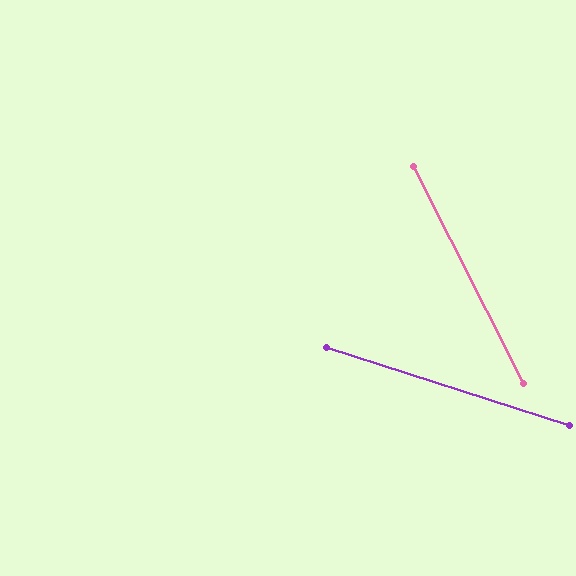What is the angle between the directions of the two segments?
Approximately 46 degrees.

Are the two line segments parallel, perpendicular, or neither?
Neither parallel nor perpendicular — they differ by about 46°.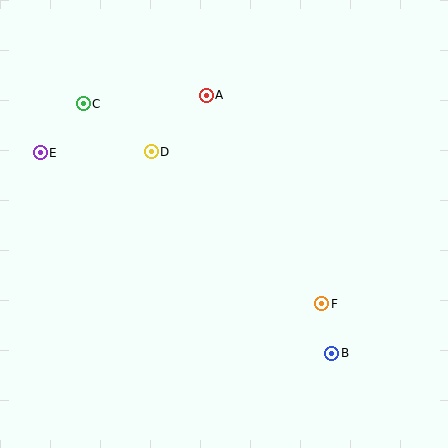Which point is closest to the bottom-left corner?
Point E is closest to the bottom-left corner.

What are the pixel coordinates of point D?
Point D is at (151, 152).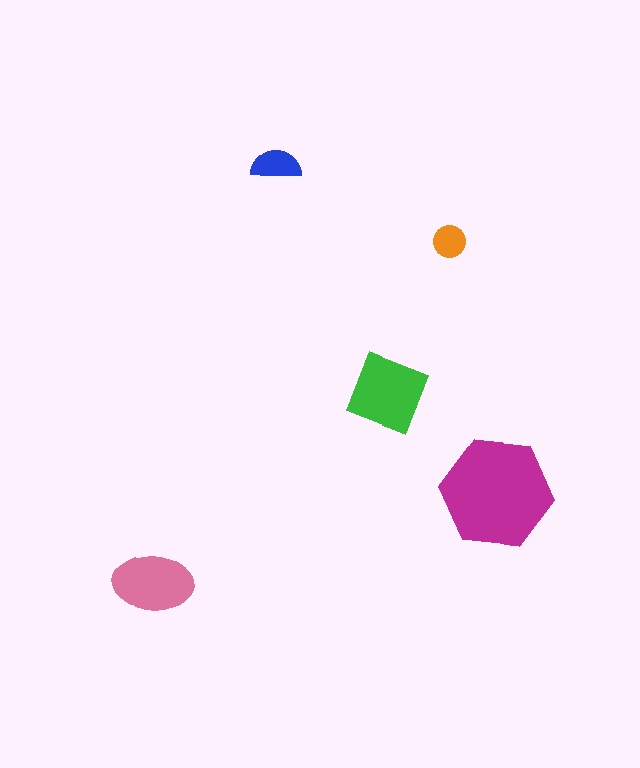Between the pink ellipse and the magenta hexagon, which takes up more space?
The magenta hexagon.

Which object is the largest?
The magenta hexagon.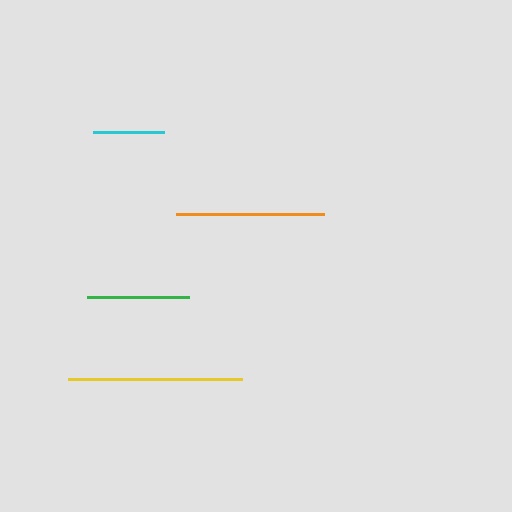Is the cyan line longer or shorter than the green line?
The green line is longer than the cyan line.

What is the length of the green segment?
The green segment is approximately 102 pixels long.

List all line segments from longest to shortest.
From longest to shortest: yellow, orange, green, cyan.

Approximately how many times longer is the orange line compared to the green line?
The orange line is approximately 1.4 times the length of the green line.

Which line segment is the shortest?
The cyan line is the shortest at approximately 72 pixels.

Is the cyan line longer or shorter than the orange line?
The orange line is longer than the cyan line.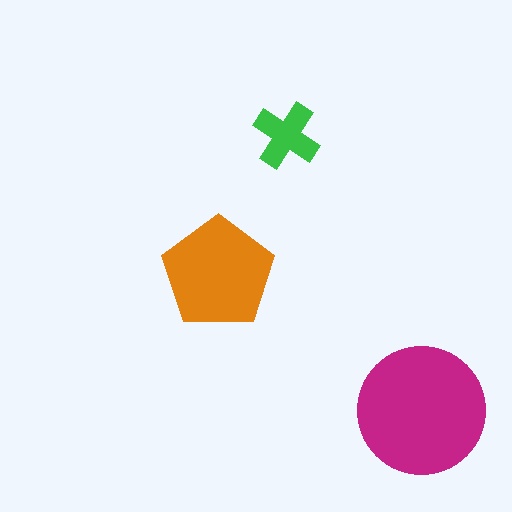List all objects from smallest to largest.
The green cross, the orange pentagon, the magenta circle.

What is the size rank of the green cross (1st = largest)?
3rd.